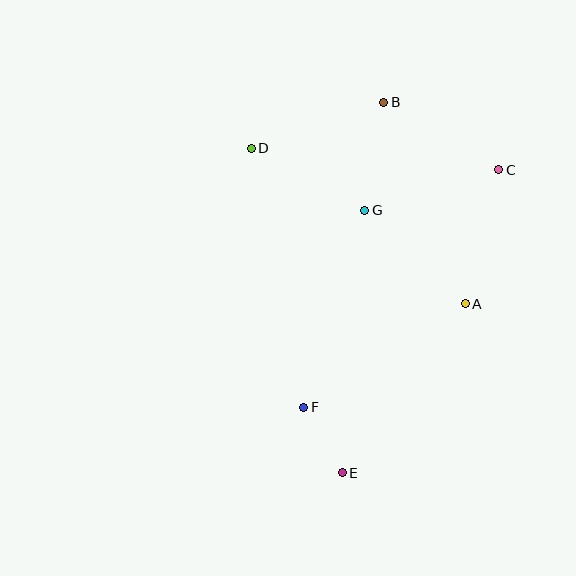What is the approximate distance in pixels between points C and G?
The distance between C and G is approximately 140 pixels.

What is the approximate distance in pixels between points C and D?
The distance between C and D is approximately 248 pixels.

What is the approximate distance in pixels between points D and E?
The distance between D and E is approximately 337 pixels.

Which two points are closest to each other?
Points E and F are closest to each other.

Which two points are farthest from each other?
Points B and E are farthest from each other.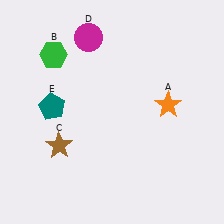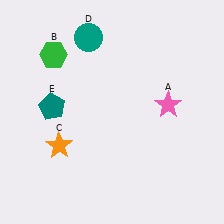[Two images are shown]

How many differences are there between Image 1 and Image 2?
There are 3 differences between the two images.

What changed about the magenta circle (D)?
In Image 1, D is magenta. In Image 2, it changed to teal.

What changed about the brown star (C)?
In Image 1, C is brown. In Image 2, it changed to orange.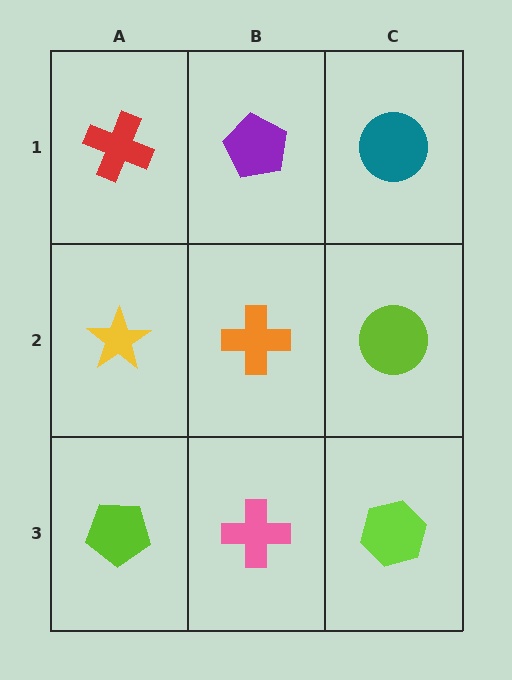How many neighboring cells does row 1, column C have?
2.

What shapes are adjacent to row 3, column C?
A lime circle (row 2, column C), a pink cross (row 3, column B).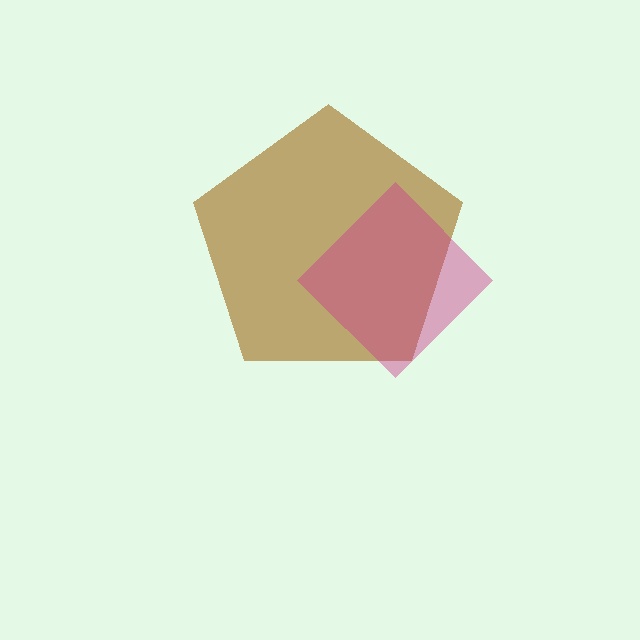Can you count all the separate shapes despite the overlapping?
Yes, there are 2 separate shapes.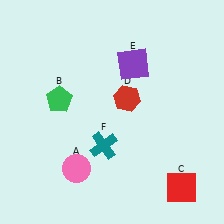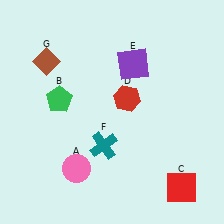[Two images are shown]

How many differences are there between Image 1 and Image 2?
There is 1 difference between the two images.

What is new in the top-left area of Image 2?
A brown diamond (G) was added in the top-left area of Image 2.